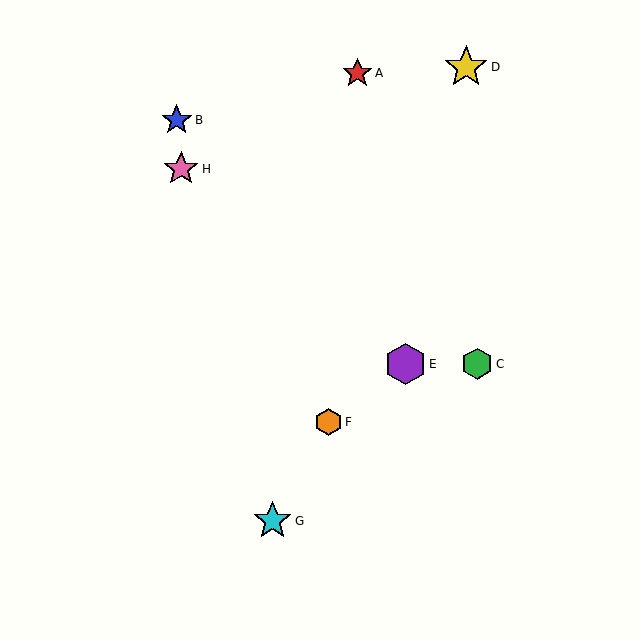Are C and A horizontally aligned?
No, C is at y≈364 and A is at y≈73.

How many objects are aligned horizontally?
2 objects (C, E) are aligned horizontally.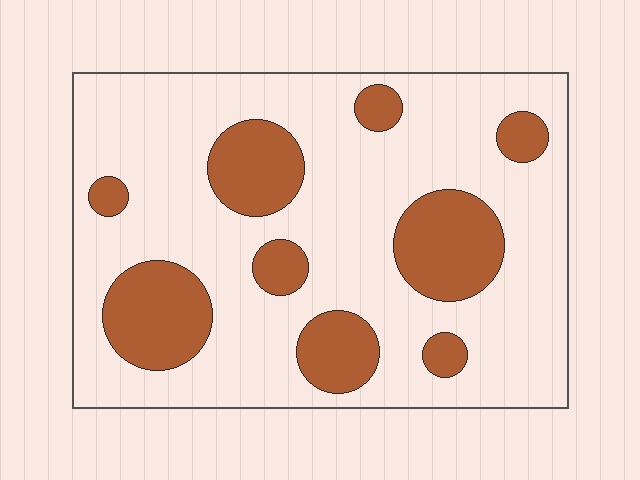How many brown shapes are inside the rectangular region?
9.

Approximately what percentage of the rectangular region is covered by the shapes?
Approximately 25%.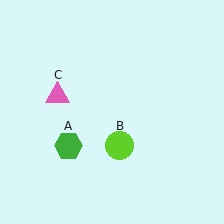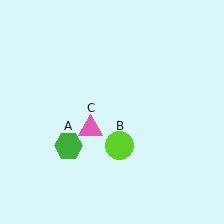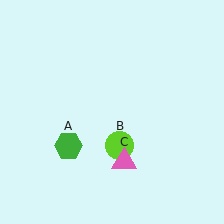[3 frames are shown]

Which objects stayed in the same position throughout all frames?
Green hexagon (object A) and lime circle (object B) remained stationary.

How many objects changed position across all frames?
1 object changed position: pink triangle (object C).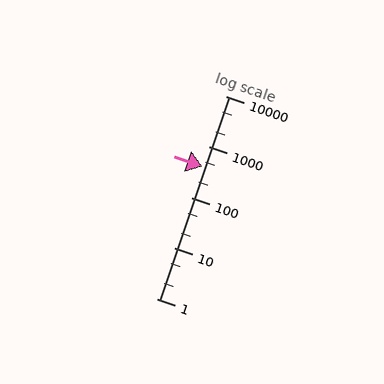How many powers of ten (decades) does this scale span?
The scale spans 4 decades, from 1 to 10000.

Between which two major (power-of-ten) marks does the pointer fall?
The pointer is between 100 and 1000.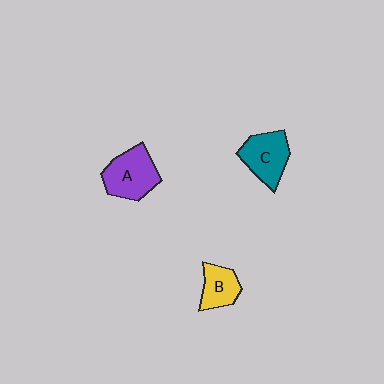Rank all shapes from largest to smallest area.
From largest to smallest: A (purple), C (teal), B (yellow).